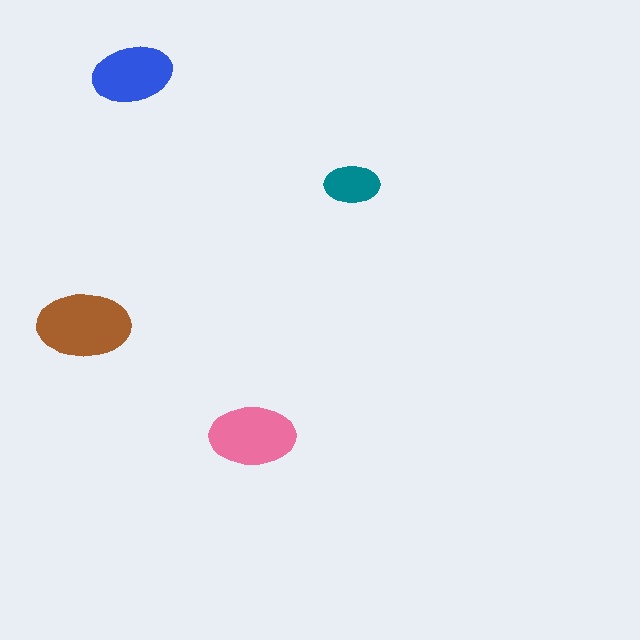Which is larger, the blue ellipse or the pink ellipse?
The pink one.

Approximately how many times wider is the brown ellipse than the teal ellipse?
About 1.5 times wider.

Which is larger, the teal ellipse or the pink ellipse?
The pink one.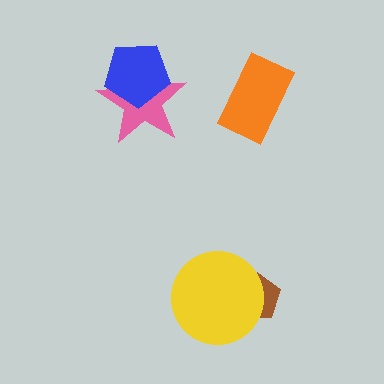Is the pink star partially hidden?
Yes, it is partially covered by another shape.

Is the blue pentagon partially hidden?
No, no other shape covers it.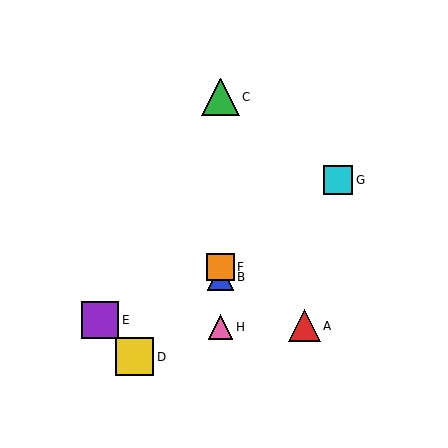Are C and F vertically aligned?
Yes, both are at x≈220.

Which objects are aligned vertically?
Objects B, C, F, H are aligned vertically.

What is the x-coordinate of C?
Object C is at x≈220.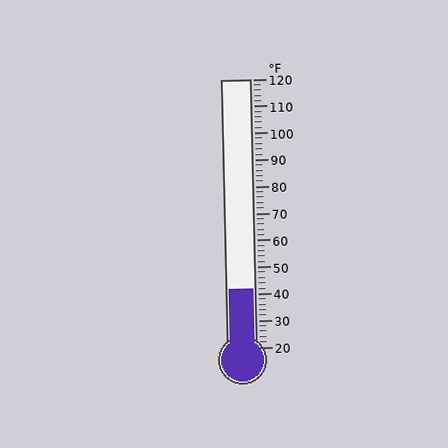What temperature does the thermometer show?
The thermometer shows approximately 42°F.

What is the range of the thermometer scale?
The thermometer scale ranges from 20°F to 120°F.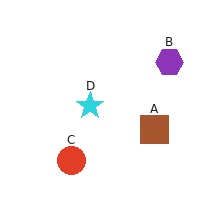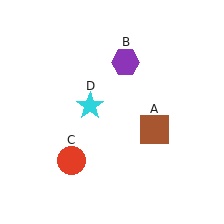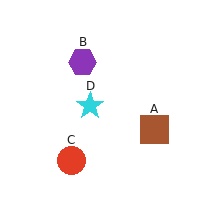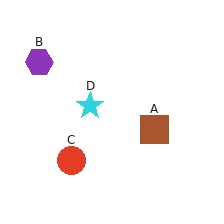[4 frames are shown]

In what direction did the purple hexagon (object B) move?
The purple hexagon (object B) moved left.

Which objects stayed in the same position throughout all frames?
Brown square (object A) and red circle (object C) and cyan star (object D) remained stationary.